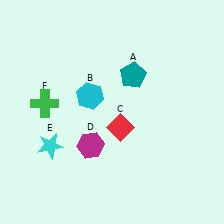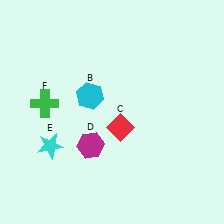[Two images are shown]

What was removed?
The teal pentagon (A) was removed in Image 2.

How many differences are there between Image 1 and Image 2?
There is 1 difference between the two images.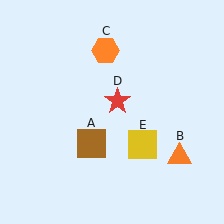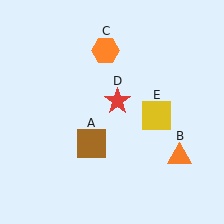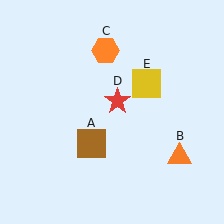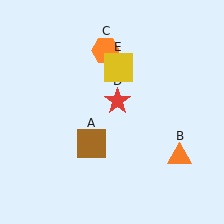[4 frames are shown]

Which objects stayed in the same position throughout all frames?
Brown square (object A) and orange triangle (object B) and orange hexagon (object C) and red star (object D) remained stationary.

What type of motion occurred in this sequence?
The yellow square (object E) rotated counterclockwise around the center of the scene.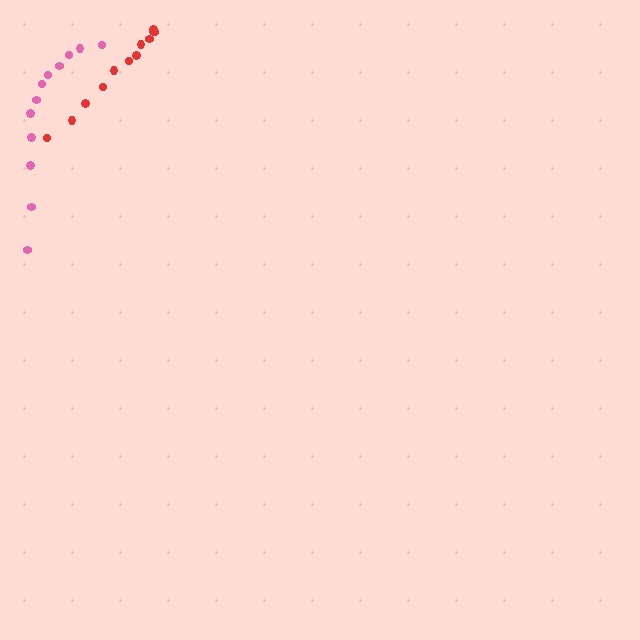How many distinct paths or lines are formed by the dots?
There are 2 distinct paths.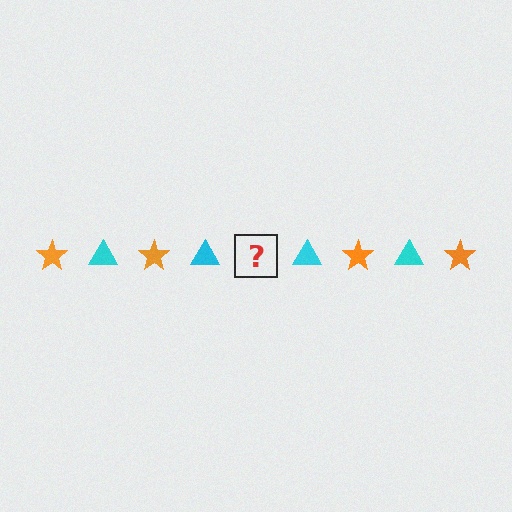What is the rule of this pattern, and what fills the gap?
The rule is that the pattern alternates between orange star and cyan triangle. The gap should be filled with an orange star.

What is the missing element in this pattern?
The missing element is an orange star.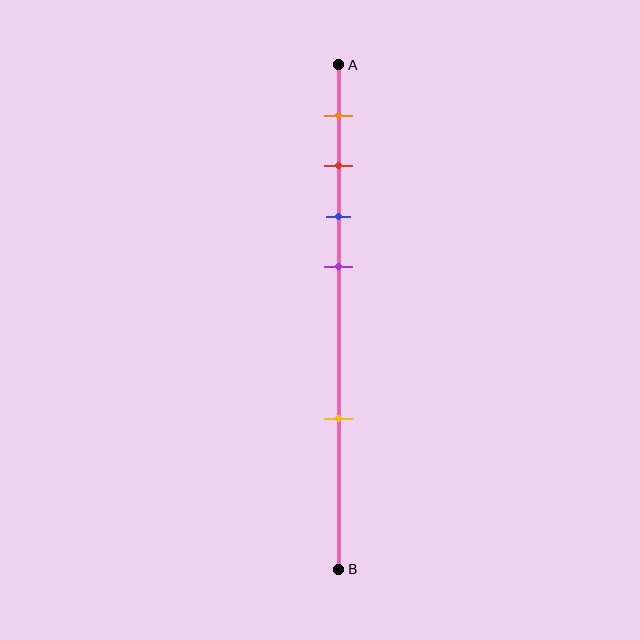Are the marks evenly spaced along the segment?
No, the marks are not evenly spaced.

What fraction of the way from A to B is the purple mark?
The purple mark is approximately 40% (0.4) of the way from A to B.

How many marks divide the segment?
There are 5 marks dividing the segment.